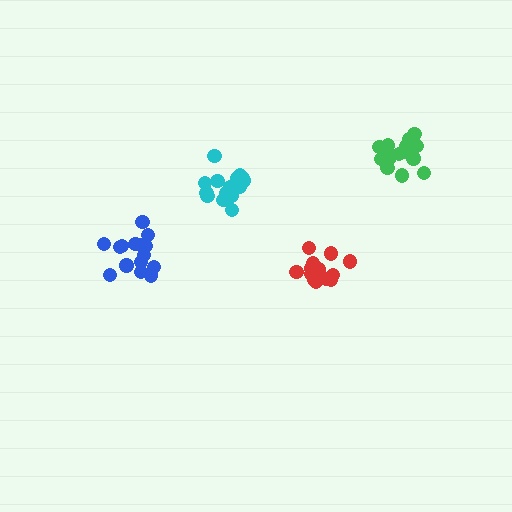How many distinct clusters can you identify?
There are 4 distinct clusters.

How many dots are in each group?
Group 1: 21 dots, Group 2: 17 dots, Group 3: 16 dots, Group 4: 16 dots (70 total).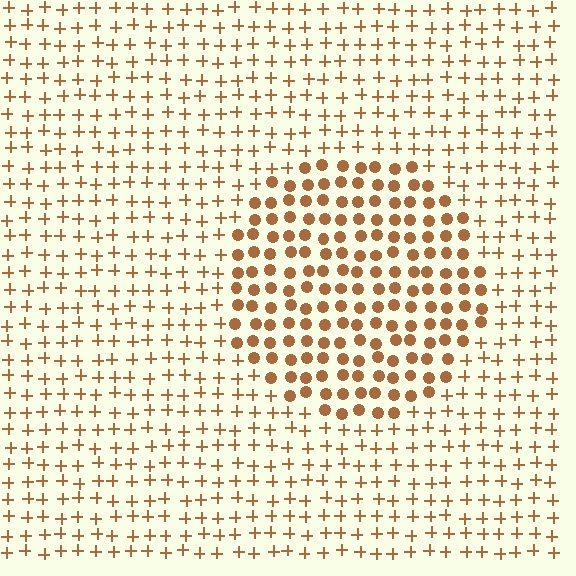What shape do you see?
I see a circle.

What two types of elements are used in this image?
The image uses circles inside the circle region and plus signs outside it.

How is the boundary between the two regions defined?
The boundary is defined by a change in element shape: circles inside vs. plus signs outside. All elements share the same color and spacing.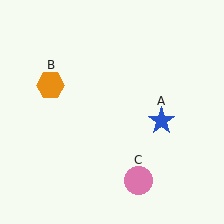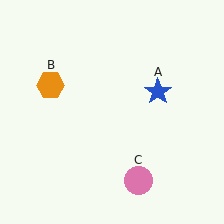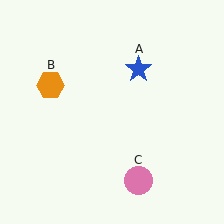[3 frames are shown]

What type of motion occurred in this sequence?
The blue star (object A) rotated counterclockwise around the center of the scene.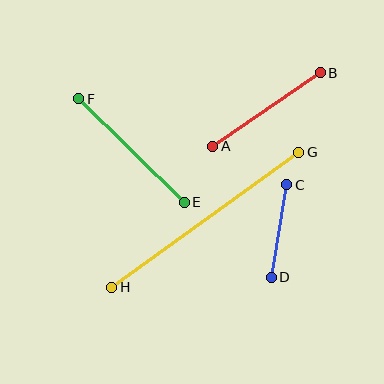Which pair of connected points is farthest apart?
Points G and H are farthest apart.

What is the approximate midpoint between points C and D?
The midpoint is at approximately (279, 231) pixels.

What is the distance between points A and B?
The distance is approximately 130 pixels.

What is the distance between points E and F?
The distance is approximately 148 pixels.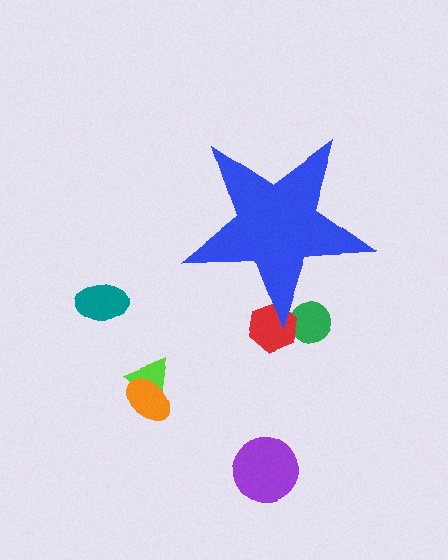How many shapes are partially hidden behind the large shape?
2 shapes are partially hidden.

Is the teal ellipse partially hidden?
No, the teal ellipse is fully visible.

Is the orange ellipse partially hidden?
No, the orange ellipse is fully visible.